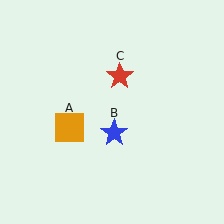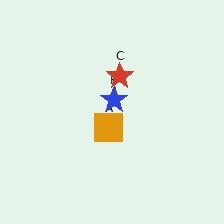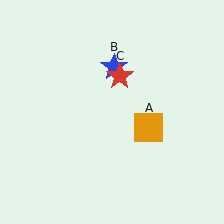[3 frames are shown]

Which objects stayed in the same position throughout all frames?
Red star (object C) remained stationary.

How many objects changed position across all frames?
2 objects changed position: orange square (object A), blue star (object B).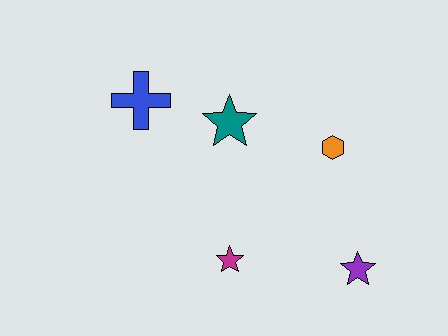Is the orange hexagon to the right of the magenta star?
Yes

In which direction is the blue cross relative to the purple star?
The blue cross is to the left of the purple star.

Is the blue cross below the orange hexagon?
No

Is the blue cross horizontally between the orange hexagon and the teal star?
No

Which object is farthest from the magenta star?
The blue cross is farthest from the magenta star.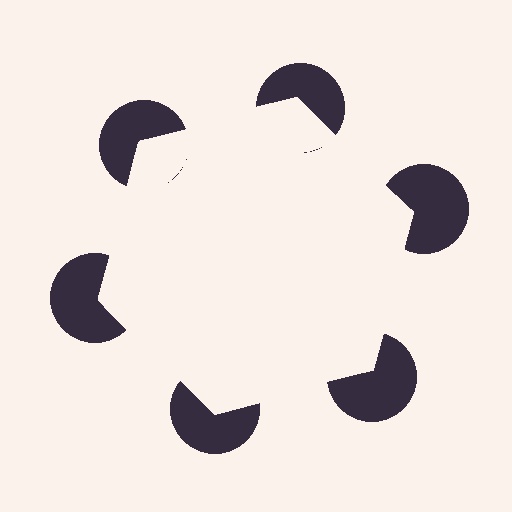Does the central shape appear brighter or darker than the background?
It typically appears slightly brighter than the background, even though no actual brightness change is drawn.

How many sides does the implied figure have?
6 sides.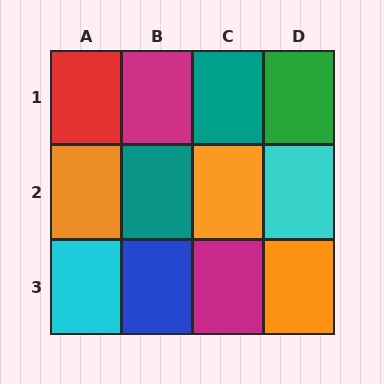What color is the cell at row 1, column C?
Teal.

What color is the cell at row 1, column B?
Magenta.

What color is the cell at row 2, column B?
Teal.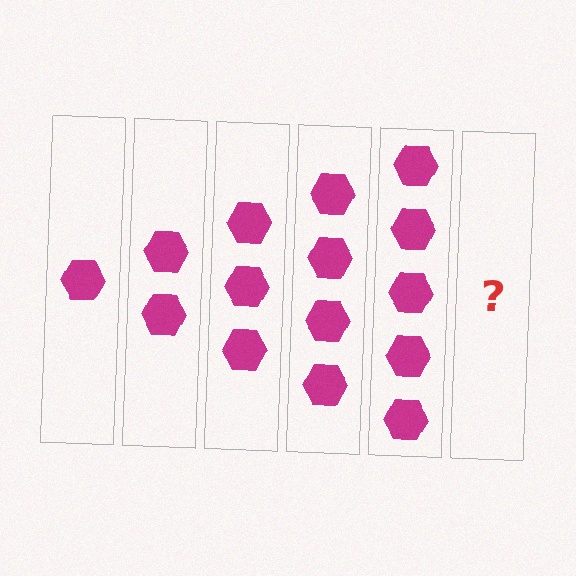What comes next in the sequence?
The next element should be 6 hexagons.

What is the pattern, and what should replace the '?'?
The pattern is that each step adds one more hexagon. The '?' should be 6 hexagons.